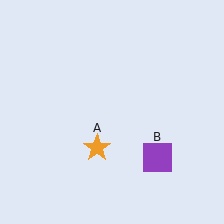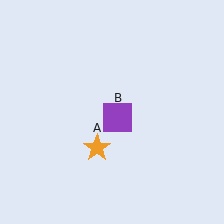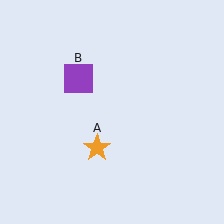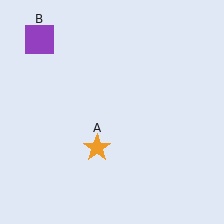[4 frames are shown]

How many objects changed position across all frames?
1 object changed position: purple square (object B).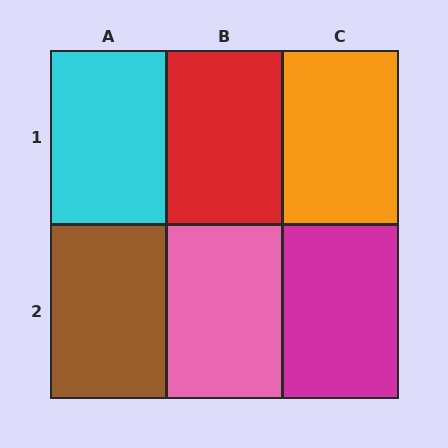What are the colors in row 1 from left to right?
Cyan, red, orange.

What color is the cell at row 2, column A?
Brown.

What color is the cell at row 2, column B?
Pink.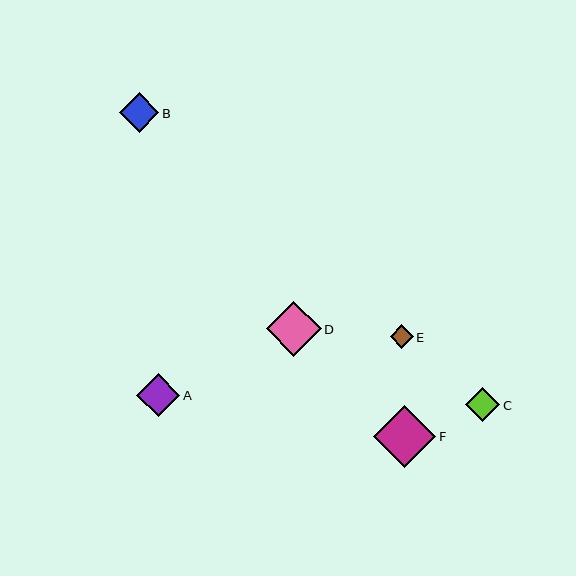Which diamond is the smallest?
Diamond E is the smallest with a size of approximately 23 pixels.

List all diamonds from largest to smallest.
From largest to smallest: F, D, A, B, C, E.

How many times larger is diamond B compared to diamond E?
Diamond B is approximately 1.7 times the size of diamond E.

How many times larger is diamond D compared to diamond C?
Diamond D is approximately 1.6 times the size of diamond C.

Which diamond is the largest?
Diamond F is the largest with a size of approximately 63 pixels.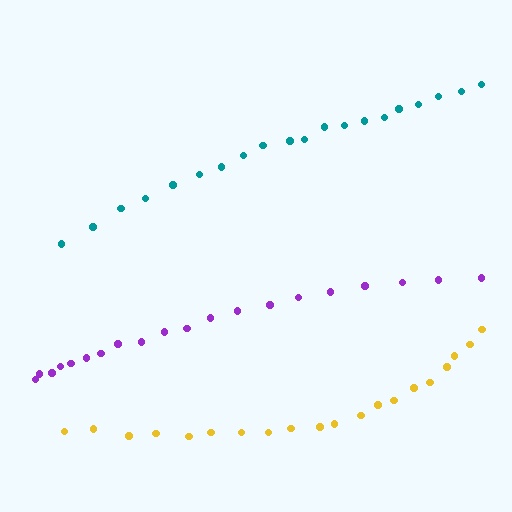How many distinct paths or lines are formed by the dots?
There are 3 distinct paths.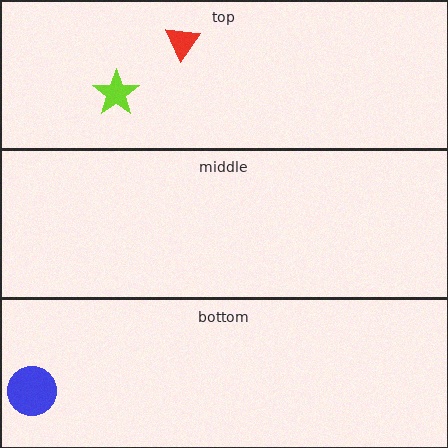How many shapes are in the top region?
2.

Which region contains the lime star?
The top region.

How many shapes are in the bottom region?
1.